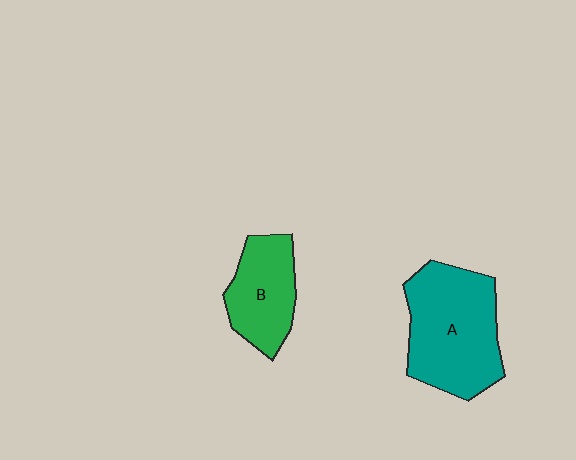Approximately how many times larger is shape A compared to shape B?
Approximately 1.6 times.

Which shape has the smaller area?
Shape B (green).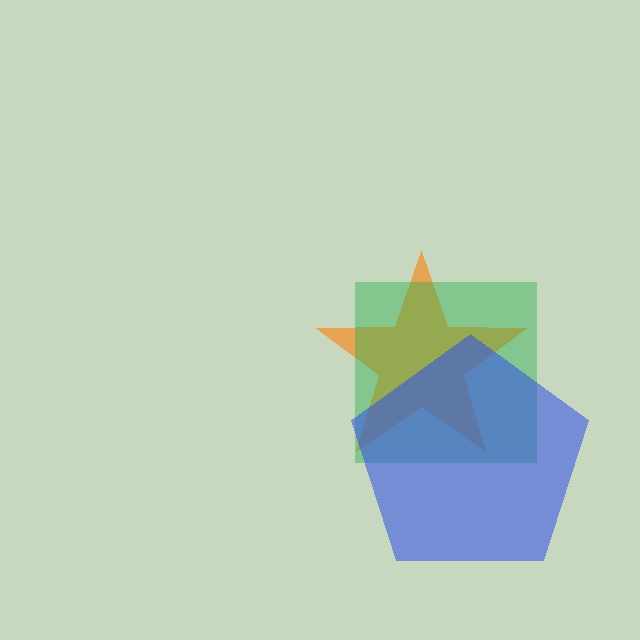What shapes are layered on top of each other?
The layered shapes are: an orange star, a green square, a blue pentagon.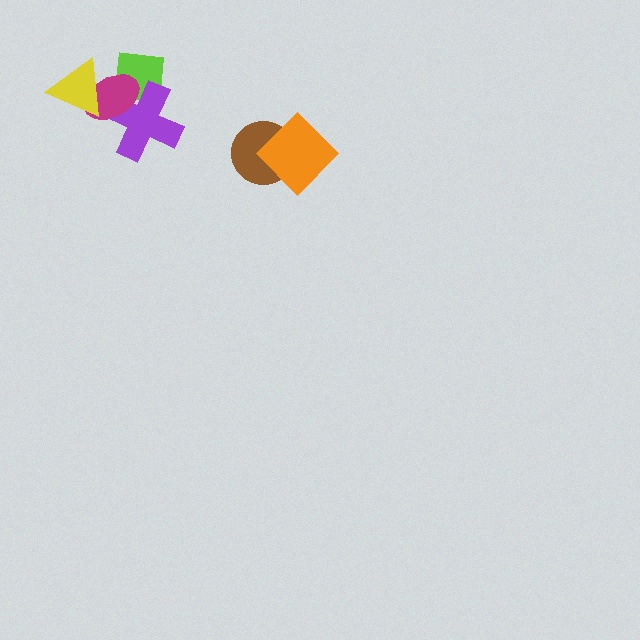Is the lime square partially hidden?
Yes, it is partially covered by another shape.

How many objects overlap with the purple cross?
2 objects overlap with the purple cross.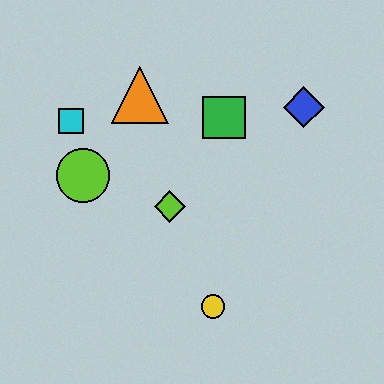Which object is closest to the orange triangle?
The cyan square is closest to the orange triangle.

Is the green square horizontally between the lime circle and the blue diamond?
Yes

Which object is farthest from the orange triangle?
The yellow circle is farthest from the orange triangle.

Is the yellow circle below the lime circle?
Yes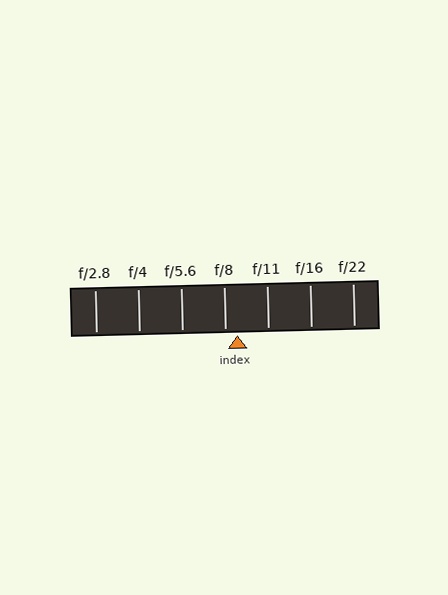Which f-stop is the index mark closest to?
The index mark is closest to f/8.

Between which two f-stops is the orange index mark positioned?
The index mark is between f/8 and f/11.